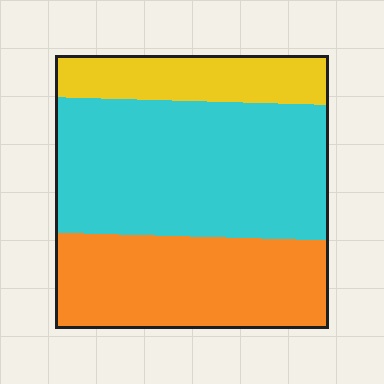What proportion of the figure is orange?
Orange takes up between a quarter and a half of the figure.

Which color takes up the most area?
Cyan, at roughly 50%.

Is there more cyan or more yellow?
Cyan.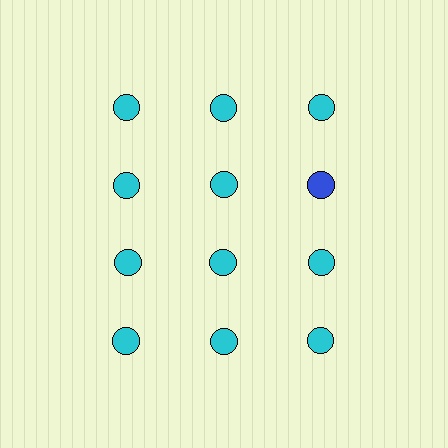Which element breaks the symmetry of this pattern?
The blue circle in the second row, center column breaks the symmetry. All other shapes are cyan circles.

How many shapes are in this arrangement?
There are 12 shapes arranged in a grid pattern.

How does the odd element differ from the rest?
It has a different color: blue instead of cyan.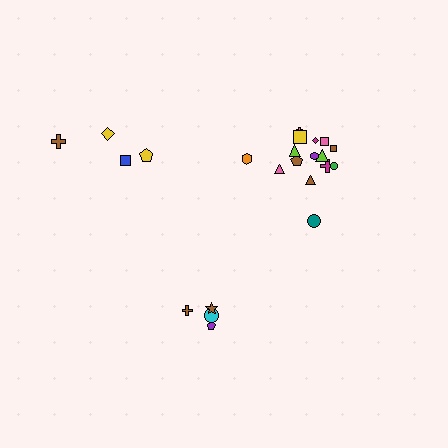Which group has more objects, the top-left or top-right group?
The top-right group.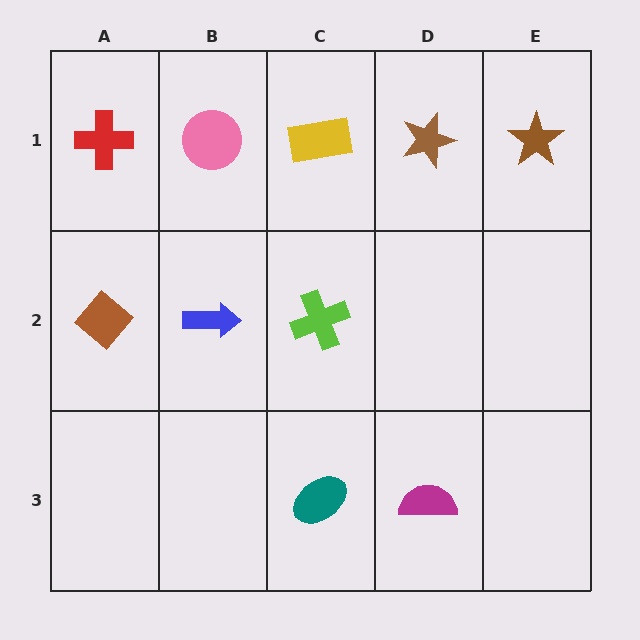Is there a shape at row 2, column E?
No, that cell is empty.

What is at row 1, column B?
A pink circle.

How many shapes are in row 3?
2 shapes.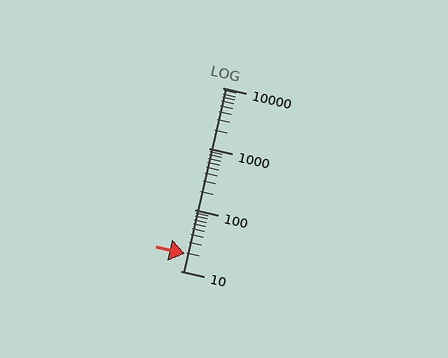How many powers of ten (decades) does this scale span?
The scale spans 3 decades, from 10 to 10000.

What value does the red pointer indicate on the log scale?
The pointer indicates approximately 19.